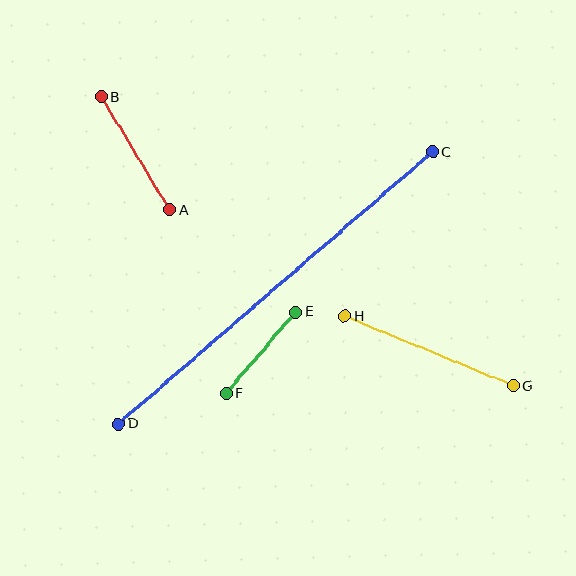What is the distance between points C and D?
The distance is approximately 416 pixels.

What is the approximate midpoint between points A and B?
The midpoint is at approximately (135, 153) pixels.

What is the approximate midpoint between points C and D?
The midpoint is at approximately (275, 288) pixels.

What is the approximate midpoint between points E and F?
The midpoint is at approximately (261, 353) pixels.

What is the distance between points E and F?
The distance is approximately 107 pixels.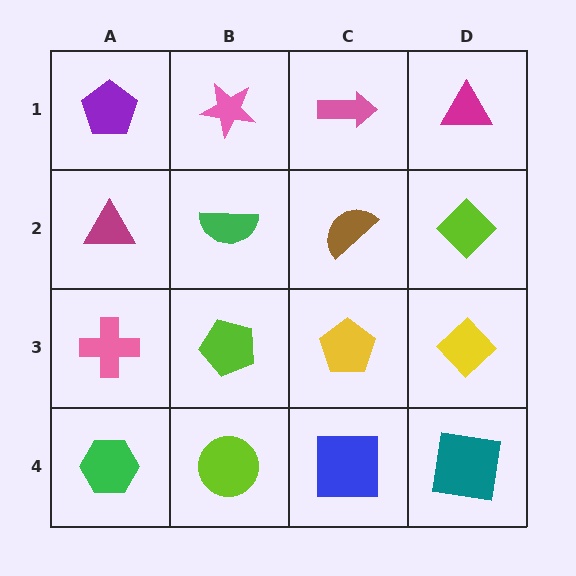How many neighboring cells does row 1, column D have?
2.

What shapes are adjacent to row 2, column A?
A purple pentagon (row 1, column A), a pink cross (row 3, column A), a green semicircle (row 2, column B).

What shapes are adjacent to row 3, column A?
A magenta triangle (row 2, column A), a green hexagon (row 4, column A), a lime pentagon (row 3, column B).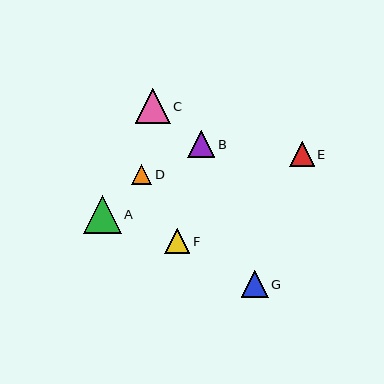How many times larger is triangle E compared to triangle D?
Triangle E is approximately 1.2 times the size of triangle D.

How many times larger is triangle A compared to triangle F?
Triangle A is approximately 1.5 times the size of triangle F.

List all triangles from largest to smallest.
From largest to smallest: A, C, B, G, F, E, D.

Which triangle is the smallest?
Triangle D is the smallest with a size of approximately 20 pixels.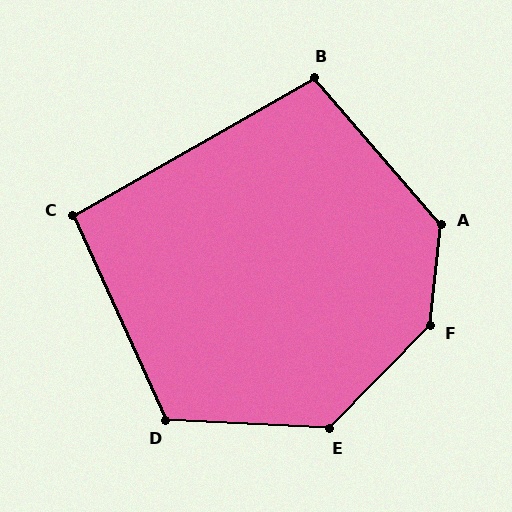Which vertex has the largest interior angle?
F, at approximately 142 degrees.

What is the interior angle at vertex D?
Approximately 117 degrees (obtuse).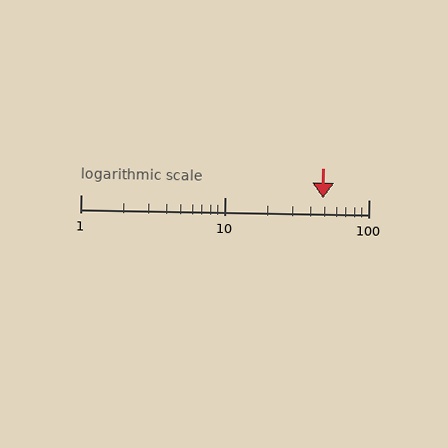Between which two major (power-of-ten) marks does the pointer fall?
The pointer is between 10 and 100.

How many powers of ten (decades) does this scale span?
The scale spans 2 decades, from 1 to 100.